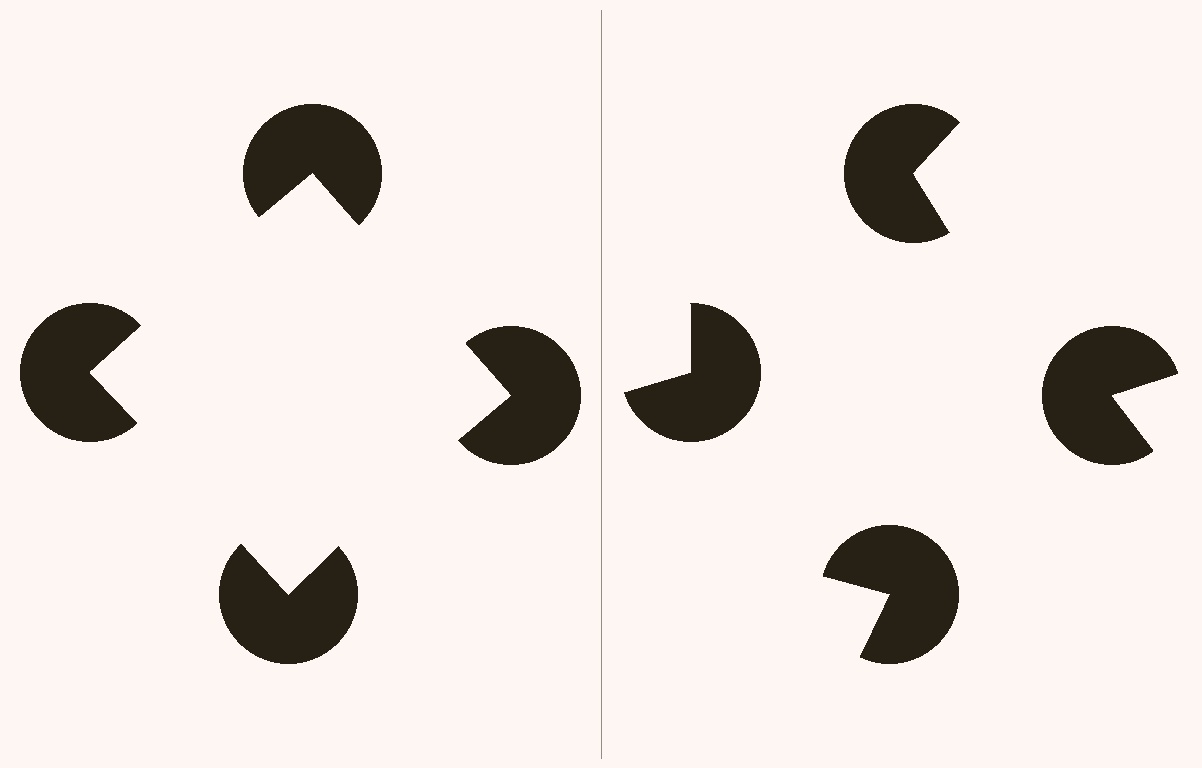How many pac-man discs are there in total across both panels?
8 — 4 on each side.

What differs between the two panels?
The pac-man discs are positioned identically on both sides; only the wedge orientations differ. On the left they align to a square; on the right they are misaligned.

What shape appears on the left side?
An illusory square.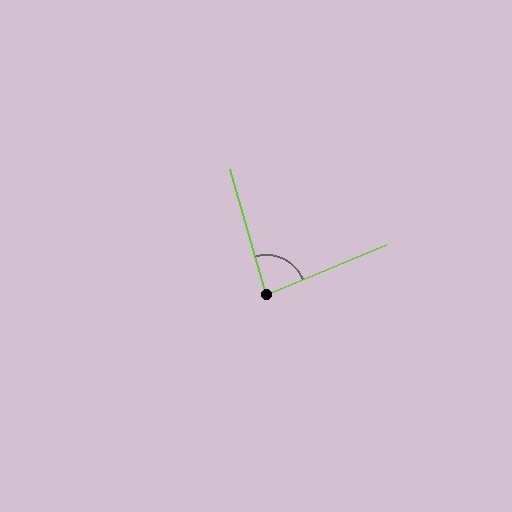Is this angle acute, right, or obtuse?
It is acute.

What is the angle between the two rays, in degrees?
Approximately 83 degrees.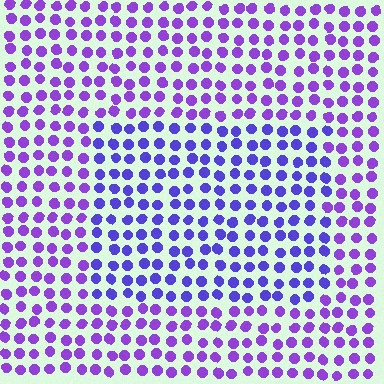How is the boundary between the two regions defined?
The boundary is defined purely by a slight shift in hue (about 25 degrees). Spacing, size, and orientation are identical on both sides.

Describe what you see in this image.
The image is filled with small purple elements in a uniform arrangement. A rectangle-shaped region is visible where the elements are tinted to a slightly different hue, forming a subtle color boundary.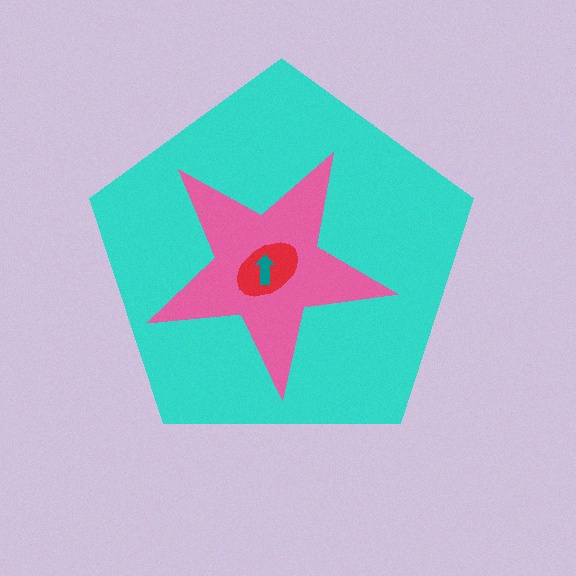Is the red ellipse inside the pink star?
Yes.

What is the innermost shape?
The teal arrow.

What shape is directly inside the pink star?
The red ellipse.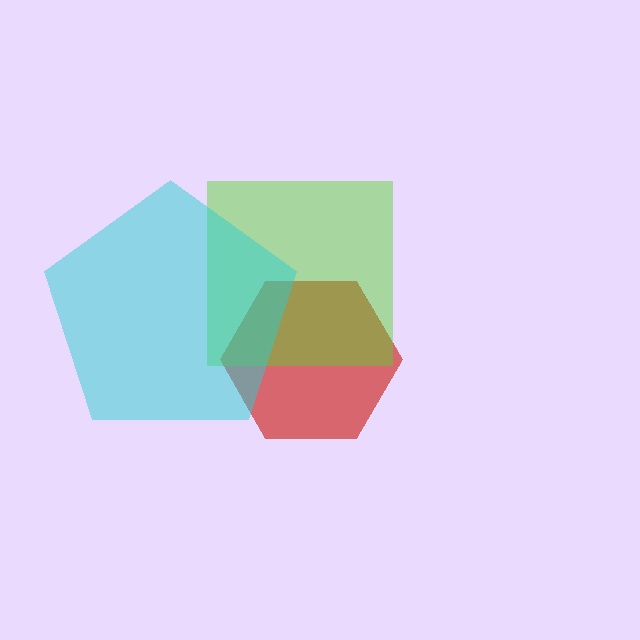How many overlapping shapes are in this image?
There are 3 overlapping shapes in the image.